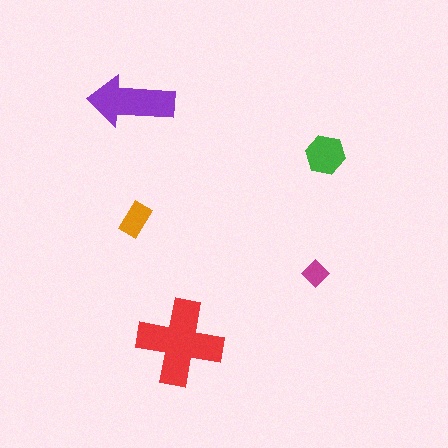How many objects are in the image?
There are 5 objects in the image.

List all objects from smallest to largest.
The magenta diamond, the orange rectangle, the green hexagon, the purple arrow, the red cross.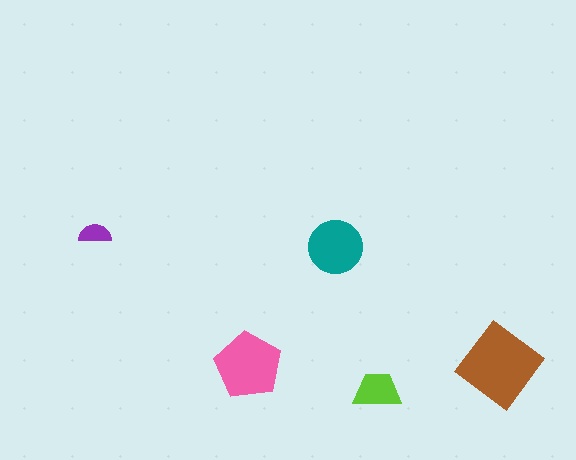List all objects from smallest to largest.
The purple semicircle, the lime trapezoid, the teal circle, the pink pentagon, the brown diamond.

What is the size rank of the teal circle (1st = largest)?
3rd.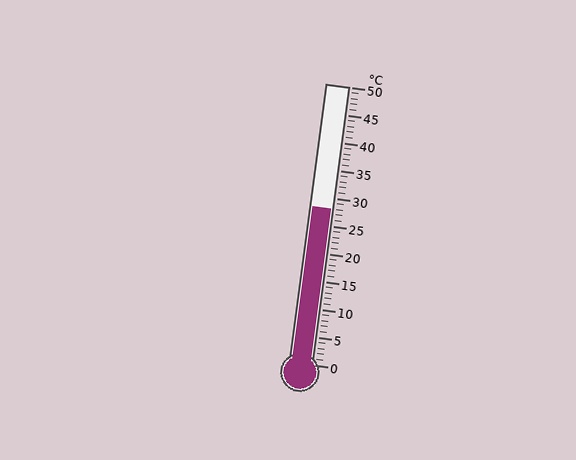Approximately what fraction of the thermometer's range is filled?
The thermometer is filled to approximately 55% of its range.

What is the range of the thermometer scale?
The thermometer scale ranges from 0°C to 50°C.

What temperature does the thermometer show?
The thermometer shows approximately 28°C.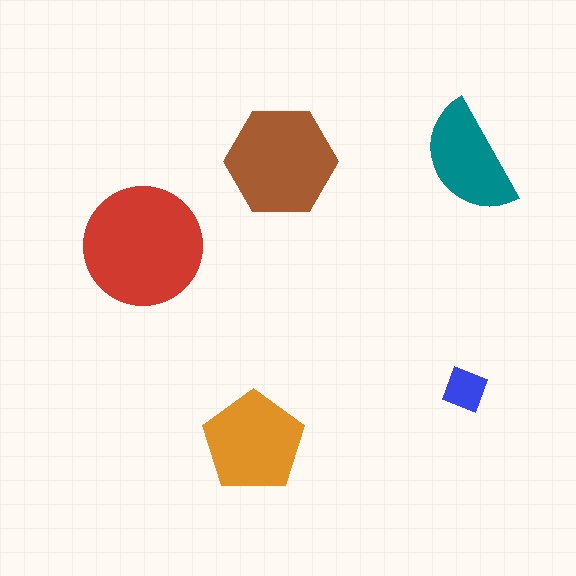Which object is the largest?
The red circle.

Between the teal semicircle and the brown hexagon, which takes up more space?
The brown hexagon.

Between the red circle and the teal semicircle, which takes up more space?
The red circle.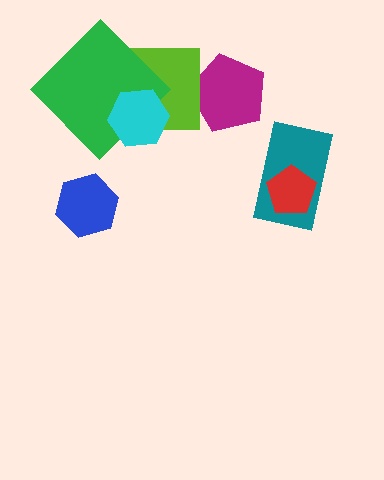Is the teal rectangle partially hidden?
Yes, it is partially covered by another shape.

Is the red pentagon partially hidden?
No, no other shape covers it.